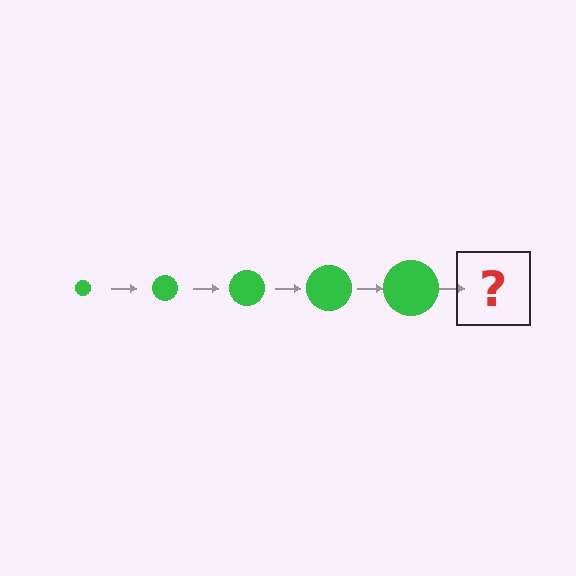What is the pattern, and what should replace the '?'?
The pattern is that the circle gets progressively larger each step. The '?' should be a green circle, larger than the previous one.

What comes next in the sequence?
The next element should be a green circle, larger than the previous one.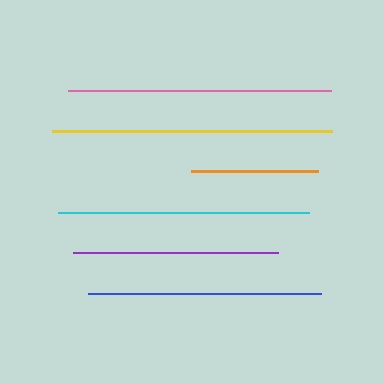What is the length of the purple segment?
The purple segment is approximately 204 pixels long.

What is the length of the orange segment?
The orange segment is approximately 127 pixels long.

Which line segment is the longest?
The yellow line is the longest at approximately 280 pixels.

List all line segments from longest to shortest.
From longest to shortest: yellow, pink, cyan, blue, purple, orange.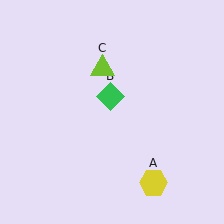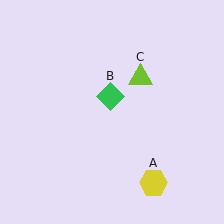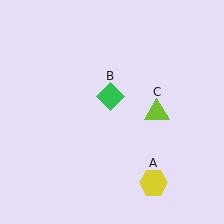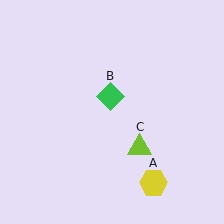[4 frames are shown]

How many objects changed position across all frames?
1 object changed position: lime triangle (object C).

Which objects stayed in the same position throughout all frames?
Yellow hexagon (object A) and green diamond (object B) remained stationary.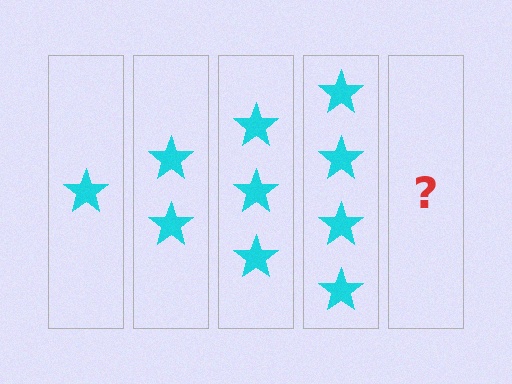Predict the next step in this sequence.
The next step is 5 stars.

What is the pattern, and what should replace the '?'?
The pattern is that each step adds one more star. The '?' should be 5 stars.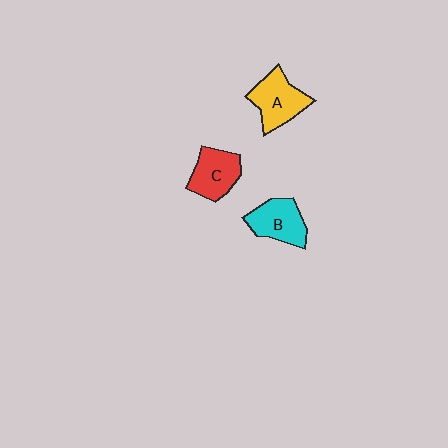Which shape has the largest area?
Shape A (yellow).